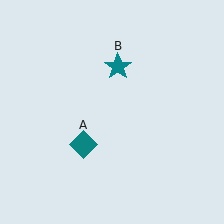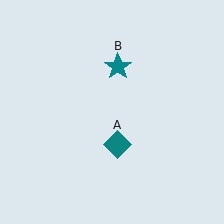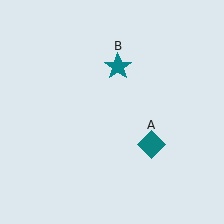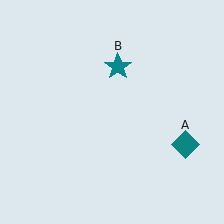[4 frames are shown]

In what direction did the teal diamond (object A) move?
The teal diamond (object A) moved right.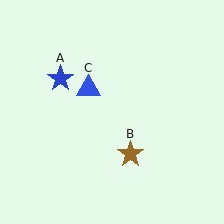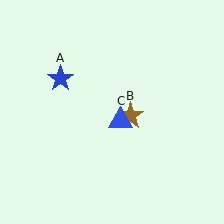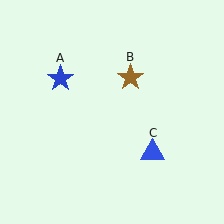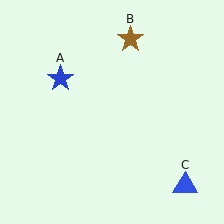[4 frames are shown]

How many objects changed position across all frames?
2 objects changed position: brown star (object B), blue triangle (object C).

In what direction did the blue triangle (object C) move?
The blue triangle (object C) moved down and to the right.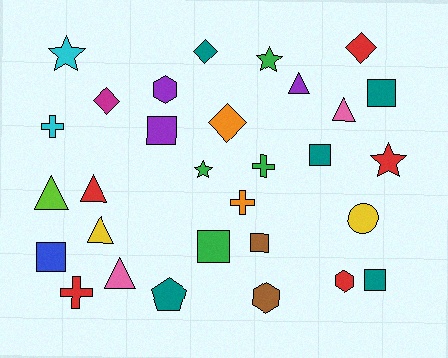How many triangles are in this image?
There are 6 triangles.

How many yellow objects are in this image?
There are 2 yellow objects.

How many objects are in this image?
There are 30 objects.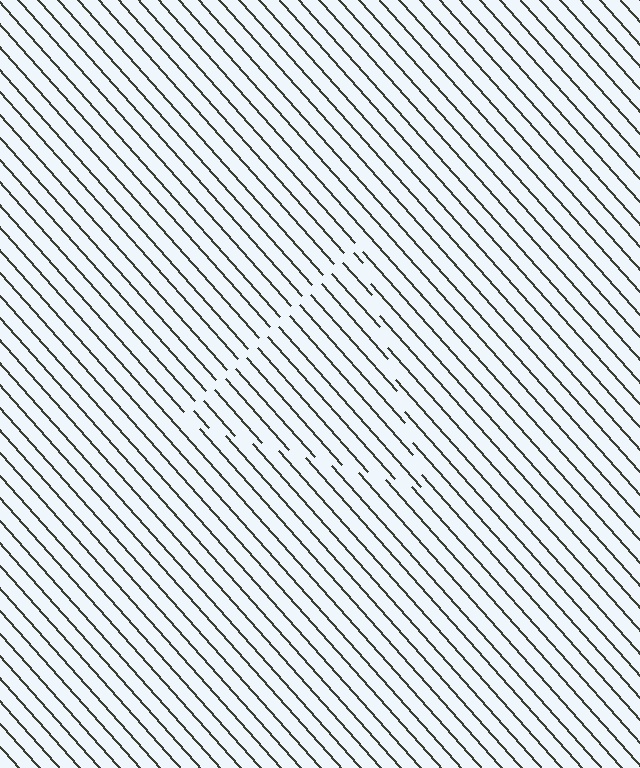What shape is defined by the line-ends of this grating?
An illusory triangle. The interior of the shape contains the same grating, shifted by half a period — the contour is defined by the phase discontinuity where line-ends from the inner and outer gratings abut.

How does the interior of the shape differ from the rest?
The interior of the shape contains the same grating, shifted by half a period — the contour is defined by the phase discontinuity where line-ends from the inner and outer gratings abut.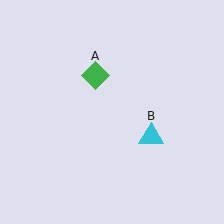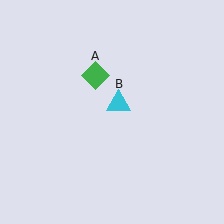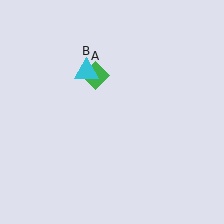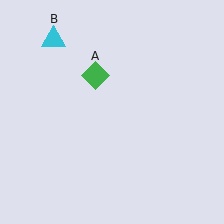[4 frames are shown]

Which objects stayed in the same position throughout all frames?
Green diamond (object A) remained stationary.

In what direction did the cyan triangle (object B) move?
The cyan triangle (object B) moved up and to the left.